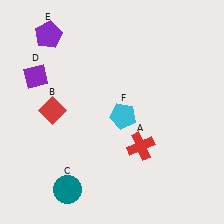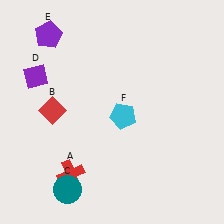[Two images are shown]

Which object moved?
The red cross (A) moved left.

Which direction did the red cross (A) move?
The red cross (A) moved left.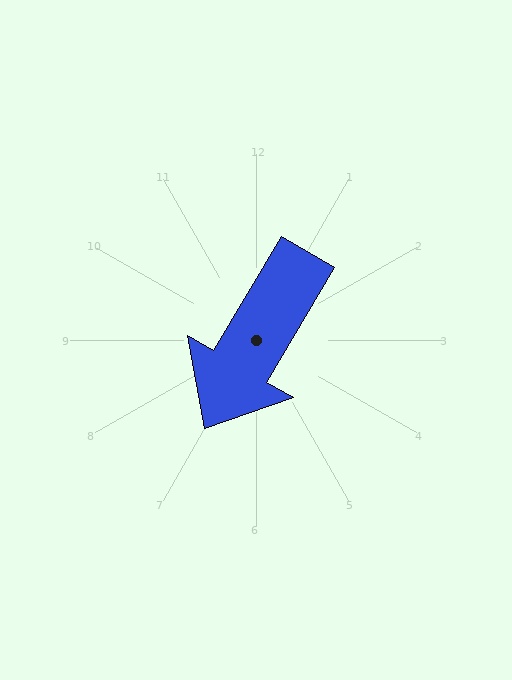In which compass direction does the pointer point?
Southwest.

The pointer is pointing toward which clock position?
Roughly 7 o'clock.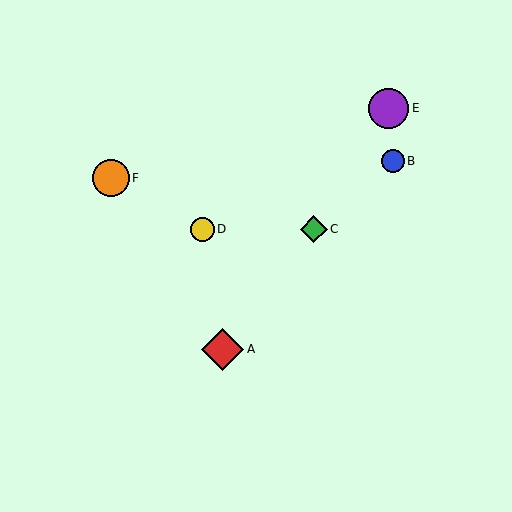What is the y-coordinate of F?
Object F is at y≈178.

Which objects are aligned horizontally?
Objects C, D are aligned horizontally.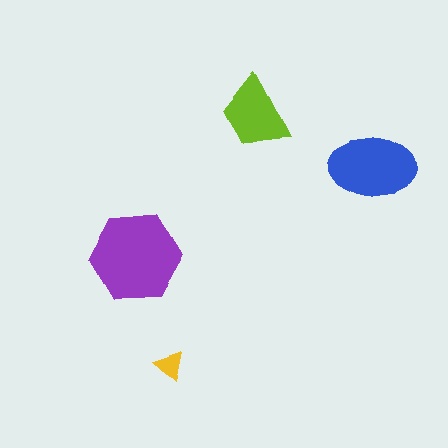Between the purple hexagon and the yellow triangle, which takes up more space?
The purple hexagon.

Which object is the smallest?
The yellow triangle.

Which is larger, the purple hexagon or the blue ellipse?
The purple hexagon.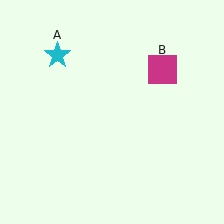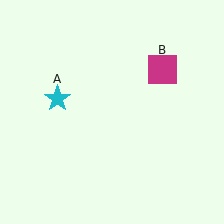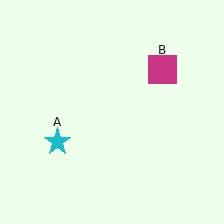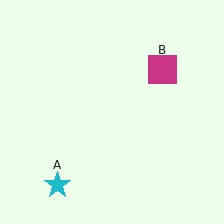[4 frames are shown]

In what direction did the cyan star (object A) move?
The cyan star (object A) moved down.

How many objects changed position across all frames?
1 object changed position: cyan star (object A).